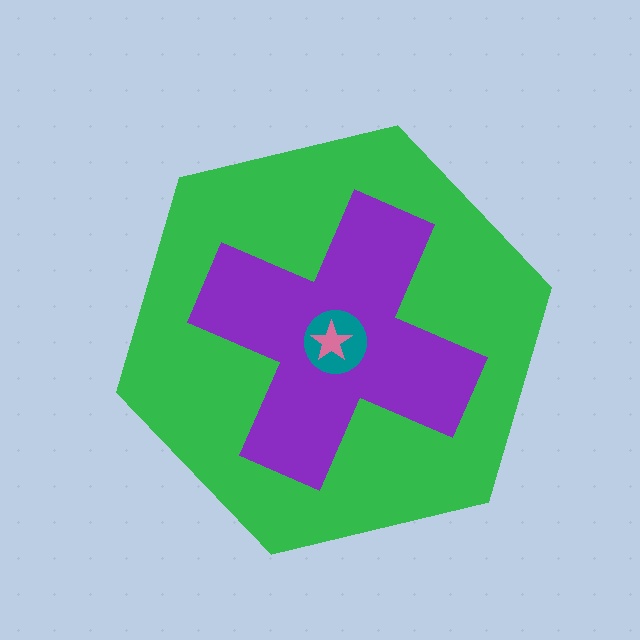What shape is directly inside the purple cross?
The teal circle.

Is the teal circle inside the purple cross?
Yes.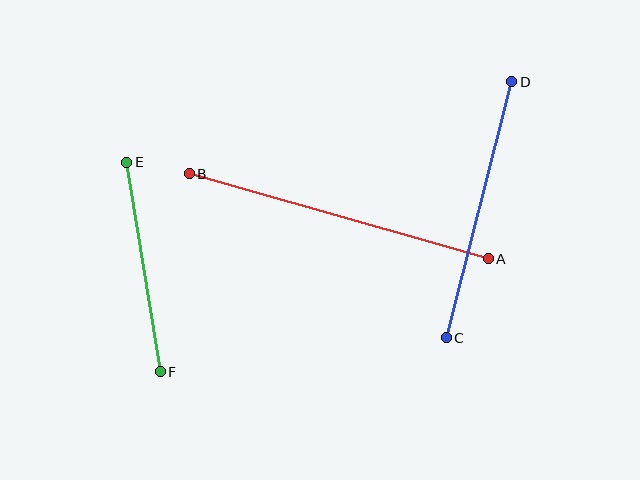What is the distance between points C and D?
The distance is approximately 264 pixels.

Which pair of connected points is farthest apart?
Points A and B are farthest apart.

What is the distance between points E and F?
The distance is approximately 212 pixels.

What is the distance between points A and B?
The distance is approximately 311 pixels.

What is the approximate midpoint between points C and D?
The midpoint is at approximately (479, 210) pixels.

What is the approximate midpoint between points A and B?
The midpoint is at approximately (339, 216) pixels.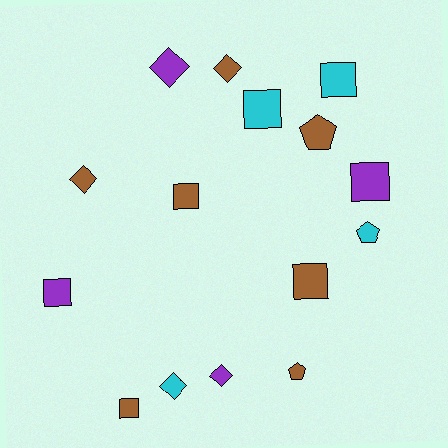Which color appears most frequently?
Brown, with 7 objects.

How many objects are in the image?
There are 15 objects.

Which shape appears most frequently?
Square, with 7 objects.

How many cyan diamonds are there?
There is 1 cyan diamond.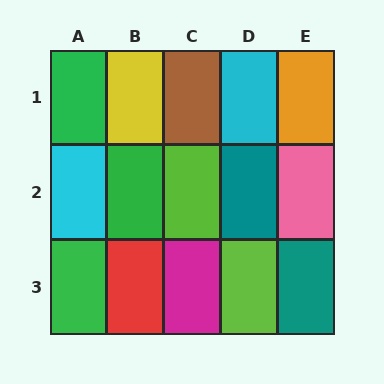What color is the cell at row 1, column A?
Green.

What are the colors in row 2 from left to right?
Cyan, green, lime, teal, pink.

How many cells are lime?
2 cells are lime.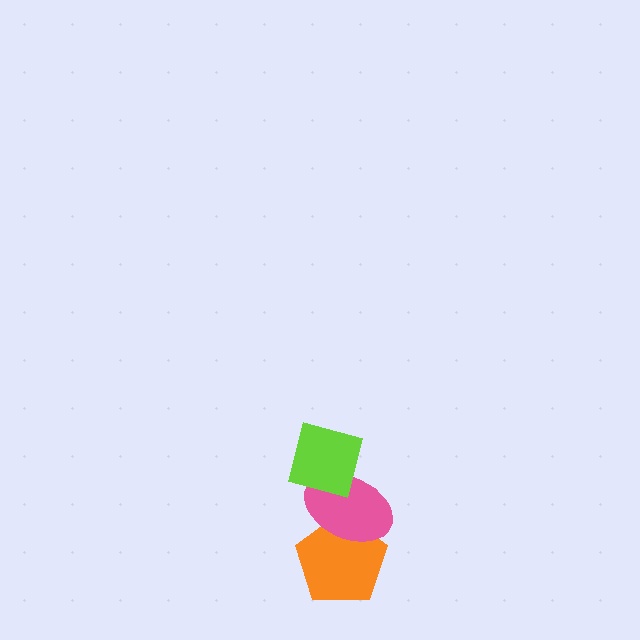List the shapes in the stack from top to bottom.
From top to bottom: the lime square, the pink ellipse, the orange pentagon.